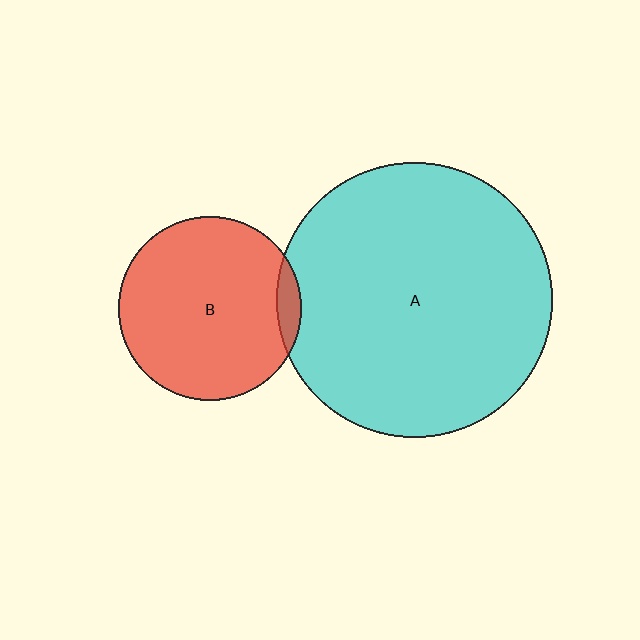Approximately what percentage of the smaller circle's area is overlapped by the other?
Approximately 5%.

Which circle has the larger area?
Circle A (cyan).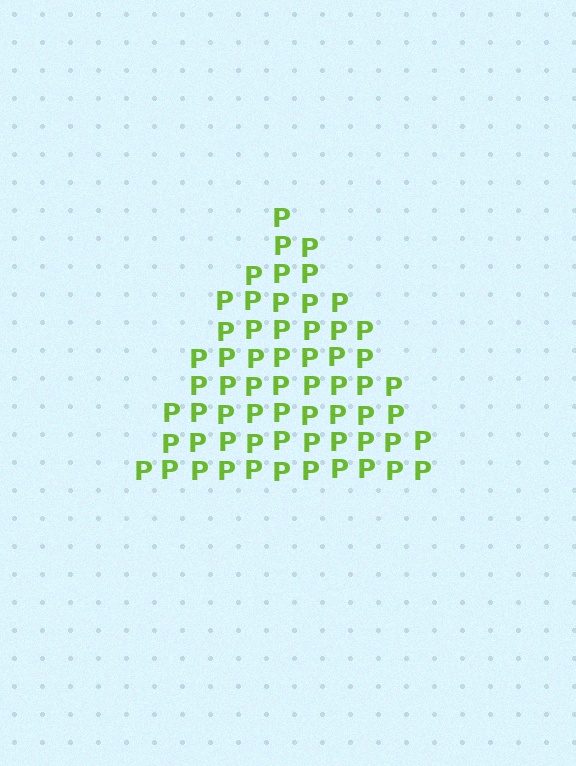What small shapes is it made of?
It is made of small letter P's.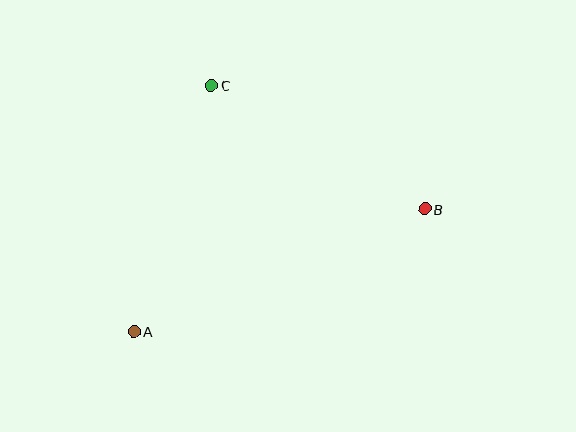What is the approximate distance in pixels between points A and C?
The distance between A and C is approximately 258 pixels.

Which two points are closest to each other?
Points B and C are closest to each other.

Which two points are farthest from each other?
Points A and B are farthest from each other.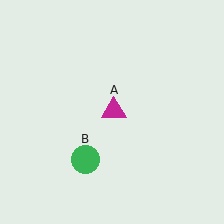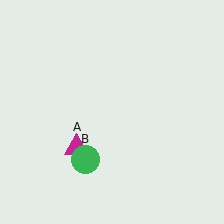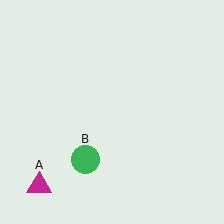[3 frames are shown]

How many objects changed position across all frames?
1 object changed position: magenta triangle (object A).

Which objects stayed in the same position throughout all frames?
Green circle (object B) remained stationary.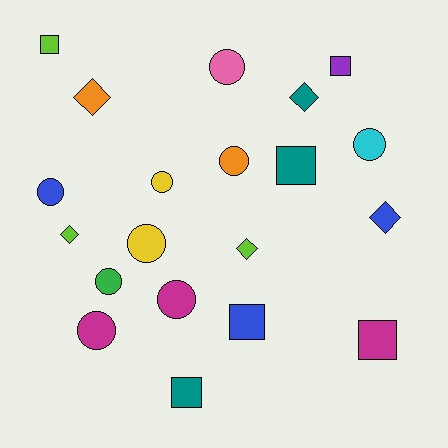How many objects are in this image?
There are 20 objects.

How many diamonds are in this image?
There are 5 diamonds.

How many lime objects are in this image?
There are 3 lime objects.